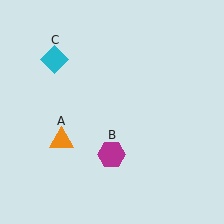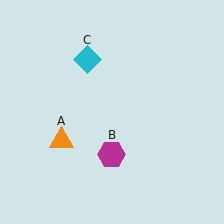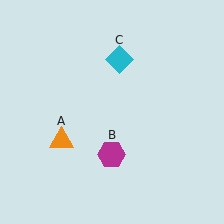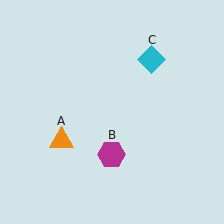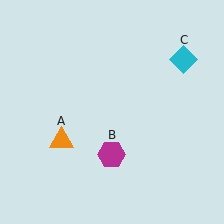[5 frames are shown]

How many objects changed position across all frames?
1 object changed position: cyan diamond (object C).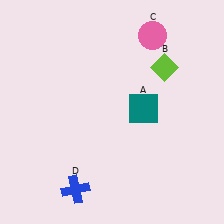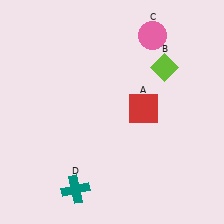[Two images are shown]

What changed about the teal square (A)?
In Image 1, A is teal. In Image 2, it changed to red.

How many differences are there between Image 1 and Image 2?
There are 2 differences between the two images.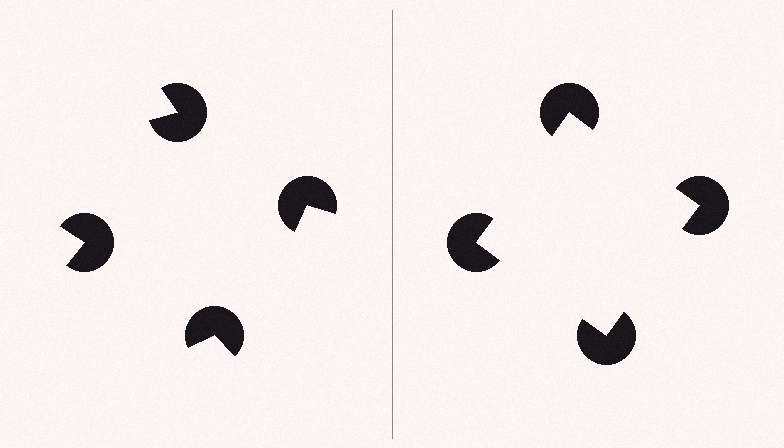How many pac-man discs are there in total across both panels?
8 — 4 on each side.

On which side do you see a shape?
An illusory square appears on the right side. On the left side the wedge cuts are rotated, so no coherent shape forms.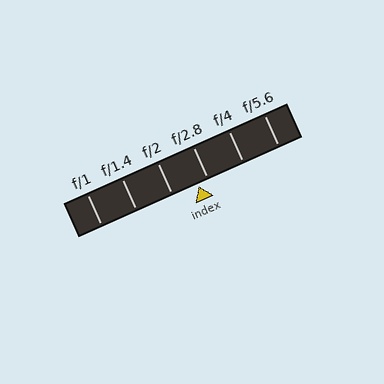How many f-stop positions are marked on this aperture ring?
There are 6 f-stop positions marked.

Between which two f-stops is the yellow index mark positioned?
The index mark is between f/2 and f/2.8.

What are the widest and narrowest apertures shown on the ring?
The widest aperture shown is f/1 and the narrowest is f/5.6.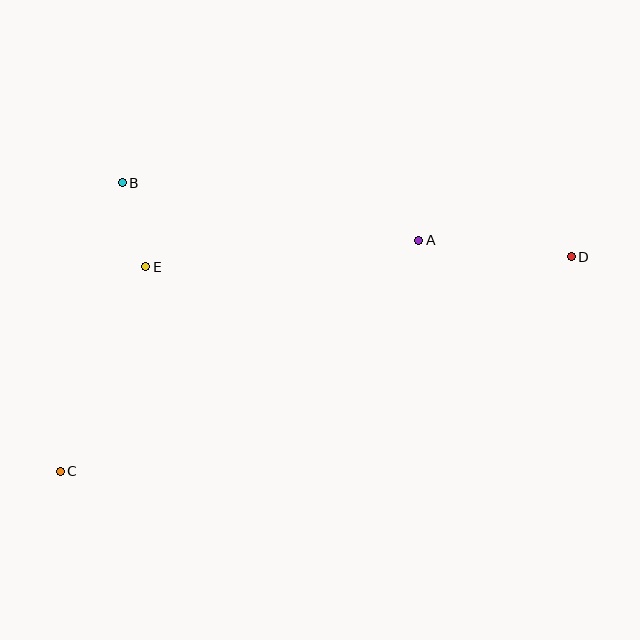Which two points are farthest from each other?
Points C and D are farthest from each other.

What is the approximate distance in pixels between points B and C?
The distance between B and C is approximately 295 pixels.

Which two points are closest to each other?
Points B and E are closest to each other.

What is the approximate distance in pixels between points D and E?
The distance between D and E is approximately 426 pixels.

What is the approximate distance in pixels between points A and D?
The distance between A and D is approximately 154 pixels.